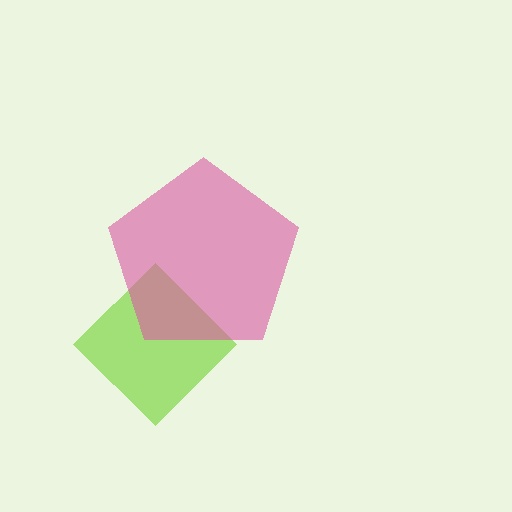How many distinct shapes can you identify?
There are 2 distinct shapes: a lime diamond, a pink pentagon.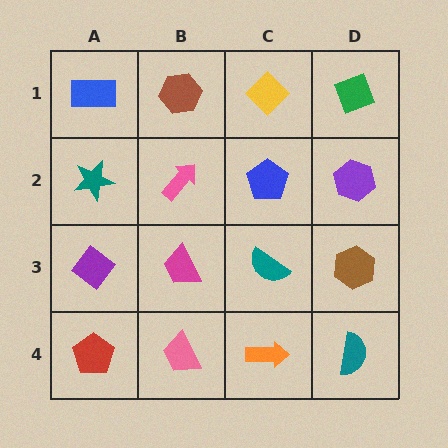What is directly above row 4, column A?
A purple diamond.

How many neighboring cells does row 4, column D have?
2.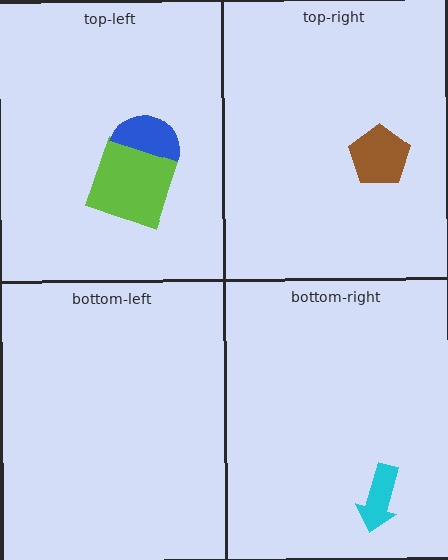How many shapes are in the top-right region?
1.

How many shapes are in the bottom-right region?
1.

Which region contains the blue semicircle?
The top-left region.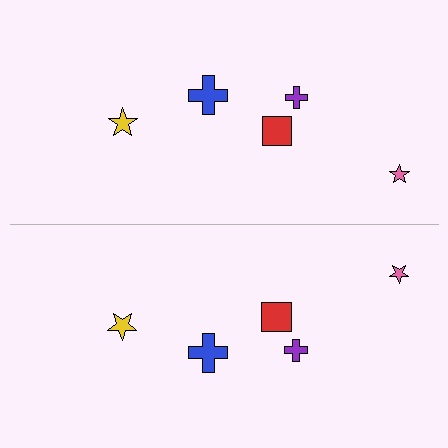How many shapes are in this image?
There are 10 shapes in this image.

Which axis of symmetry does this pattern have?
The pattern has a horizontal axis of symmetry running through the center of the image.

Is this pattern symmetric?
Yes, this pattern has bilateral (reflection) symmetry.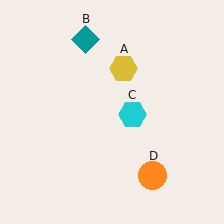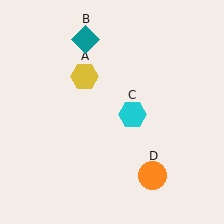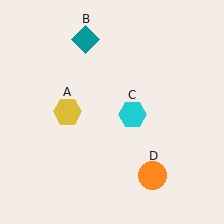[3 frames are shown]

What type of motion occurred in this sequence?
The yellow hexagon (object A) rotated counterclockwise around the center of the scene.